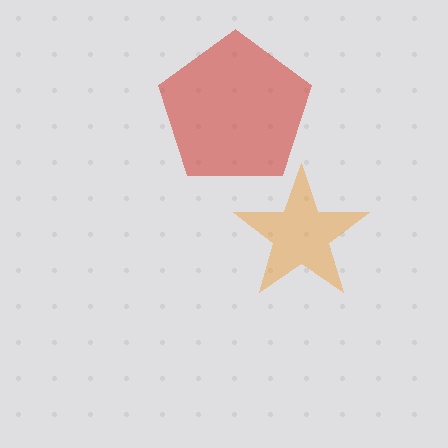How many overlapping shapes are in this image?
There are 2 overlapping shapes in the image.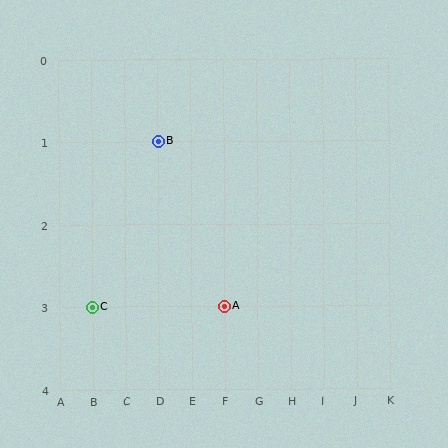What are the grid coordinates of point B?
Point B is at grid coordinates (D, 1).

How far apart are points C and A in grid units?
Points C and A are 4 columns apart.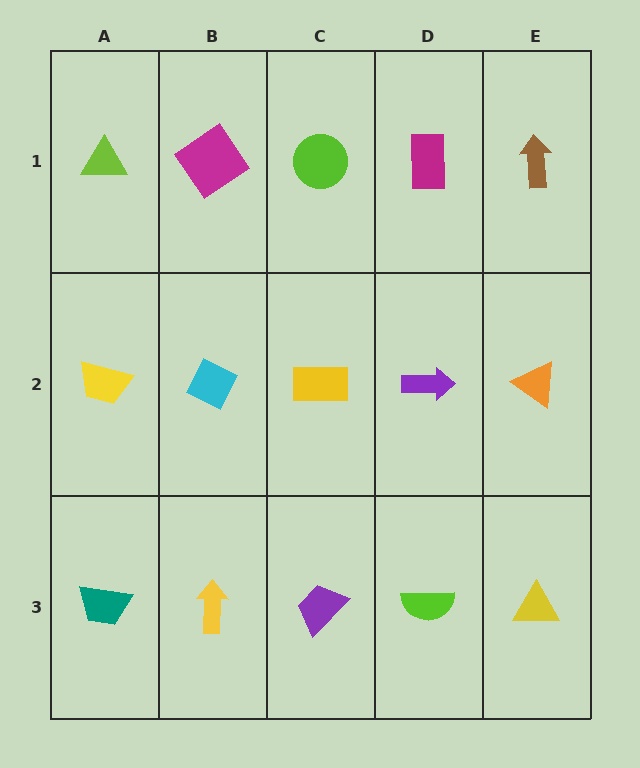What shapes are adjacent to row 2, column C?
A lime circle (row 1, column C), a purple trapezoid (row 3, column C), a cyan diamond (row 2, column B), a purple arrow (row 2, column D).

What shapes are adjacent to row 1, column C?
A yellow rectangle (row 2, column C), a magenta diamond (row 1, column B), a magenta rectangle (row 1, column D).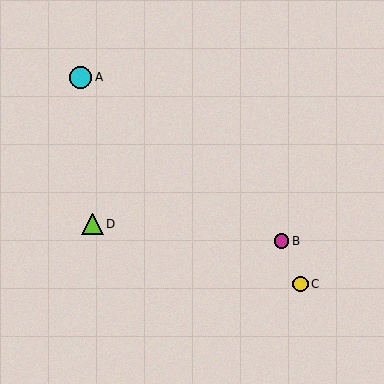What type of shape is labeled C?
Shape C is a yellow circle.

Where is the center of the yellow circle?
The center of the yellow circle is at (300, 284).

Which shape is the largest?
The cyan circle (labeled A) is the largest.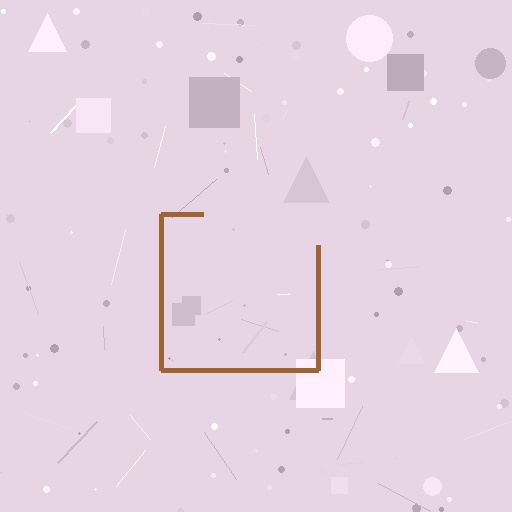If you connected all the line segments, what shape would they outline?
They would outline a square.